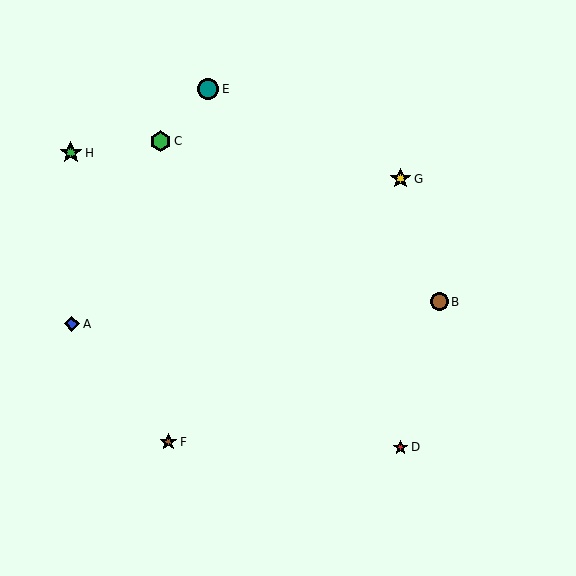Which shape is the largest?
The green star (labeled H) is the largest.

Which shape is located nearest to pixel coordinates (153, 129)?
The green hexagon (labeled C) at (161, 141) is nearest to that location.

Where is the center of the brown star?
The center of the brown star is at (168, 442).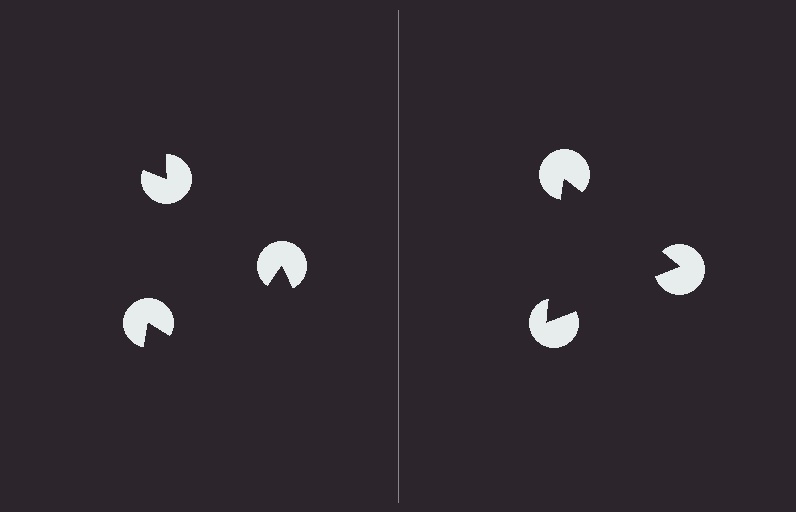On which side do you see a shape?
An illusory triangle appears on the right side. On the left side the wedge cuts are rotated, so no coherent shape forms.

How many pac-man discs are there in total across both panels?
6 — 3 on each side.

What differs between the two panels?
The pac-man discs are positioned identically on both sides; only the wedge orientations differ. On the right they align to a triangle; on the left they are misaligned.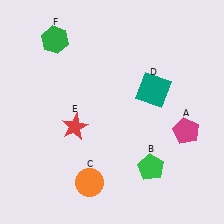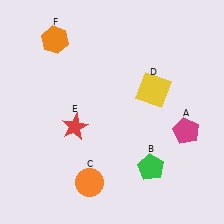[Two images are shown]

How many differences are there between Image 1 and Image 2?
There are 2 differences between the two images.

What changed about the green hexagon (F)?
In Image 1, F is green. In Image 2, it changed to orange.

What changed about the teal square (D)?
In Image 1, D is teal. In Image 2, it changed to yellow.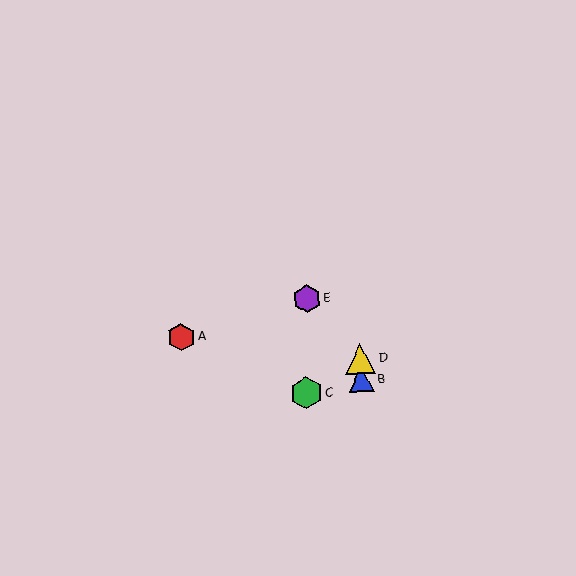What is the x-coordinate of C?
Object C is at x≈306.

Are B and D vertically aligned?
Yes, both are at x≈361.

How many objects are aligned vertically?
2 objects (B, D) are aligned vertically.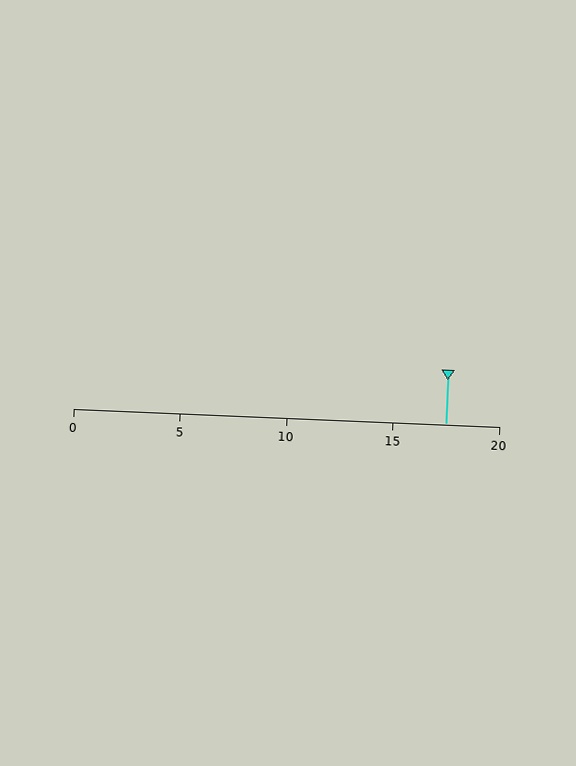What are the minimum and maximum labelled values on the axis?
The axis runs from 0 to 20.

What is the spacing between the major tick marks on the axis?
The major ticks are spaced 5 apart.